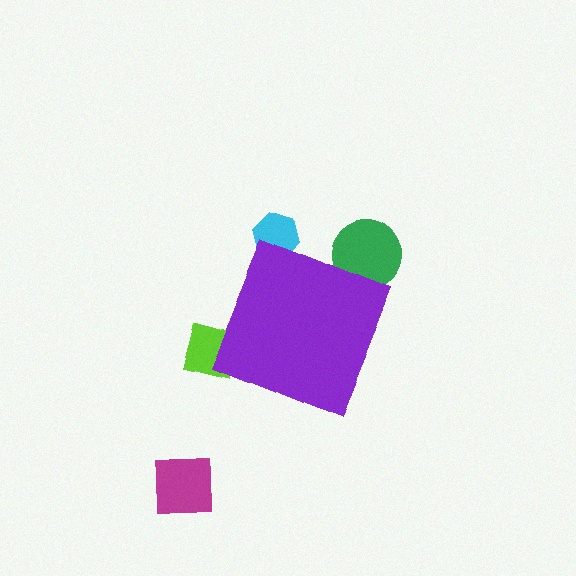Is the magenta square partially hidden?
No, the magenta square is fully visible.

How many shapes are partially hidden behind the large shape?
3 shapes are partially hidden.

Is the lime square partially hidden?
Yes, the lime square is partially hidden behind the purple diamond.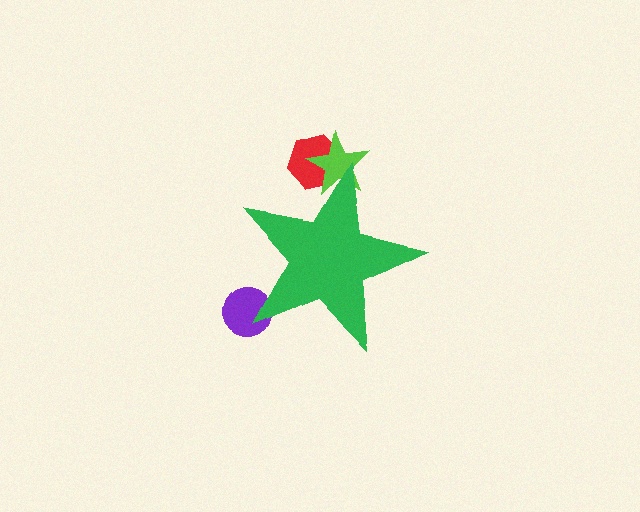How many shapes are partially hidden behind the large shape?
3 shapes are partially hidden.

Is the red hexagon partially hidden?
Yes, the red hexagon is partially hidden behind the green star.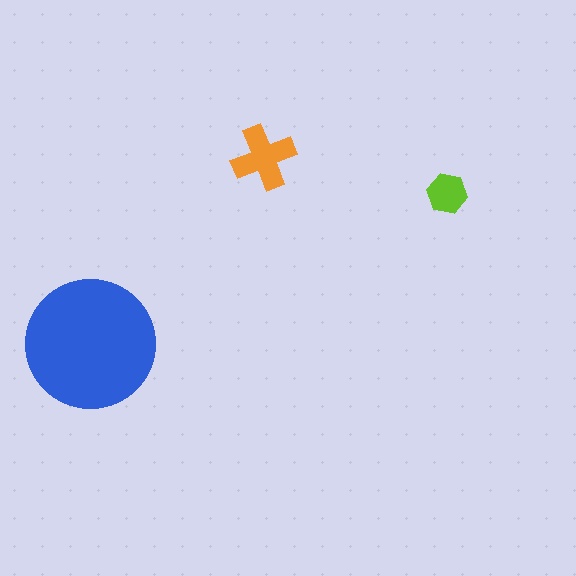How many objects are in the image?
There are 3 objects in the image.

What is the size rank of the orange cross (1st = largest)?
2nd.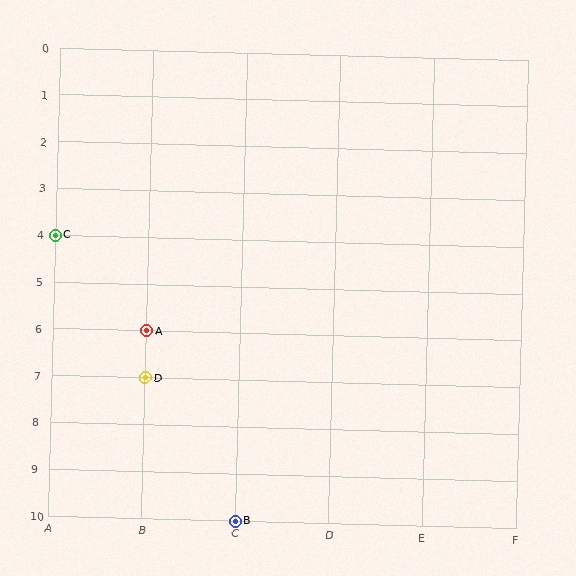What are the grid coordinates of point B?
Point B is at grid coordinates (C, 10).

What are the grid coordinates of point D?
Point D is at grid coordinates (B, 7).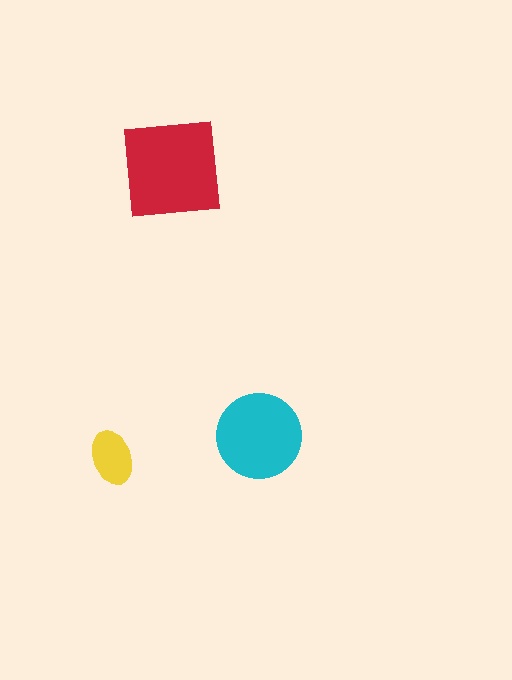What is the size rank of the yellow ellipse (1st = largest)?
3rd.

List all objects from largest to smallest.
The red square, the cyan circle, the yellow ellipse.